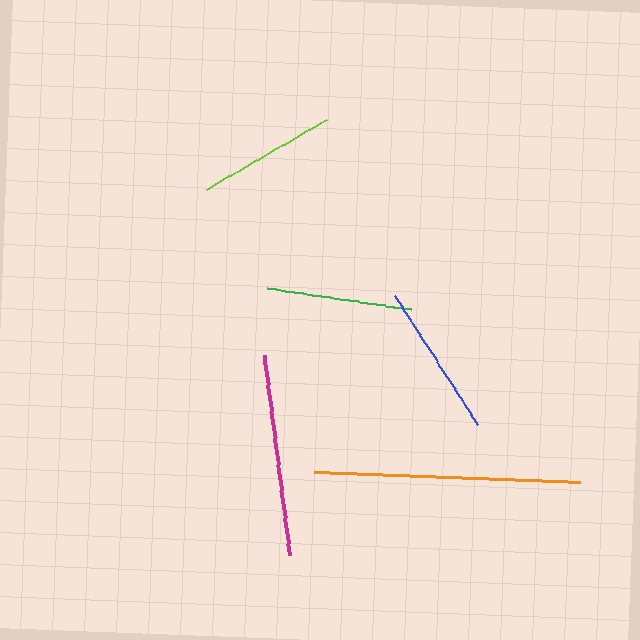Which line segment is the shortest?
The lime line is the shortest at approximately 138 pixels.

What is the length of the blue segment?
The blue segment is approximately 154 pixels long.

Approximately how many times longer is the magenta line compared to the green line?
The magenta line is approximately 1.4 times the length of the green line.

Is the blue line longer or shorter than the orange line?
The orange line is longer than the blue line.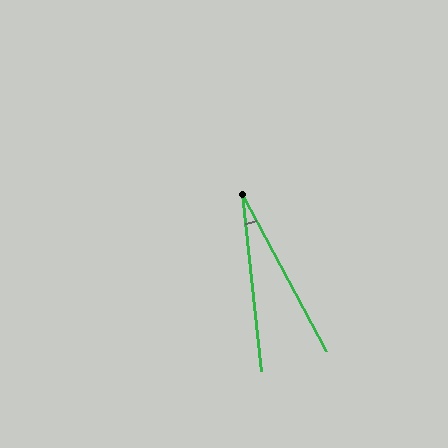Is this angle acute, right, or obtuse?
It is acute.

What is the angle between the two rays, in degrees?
Approximately 22 degrees.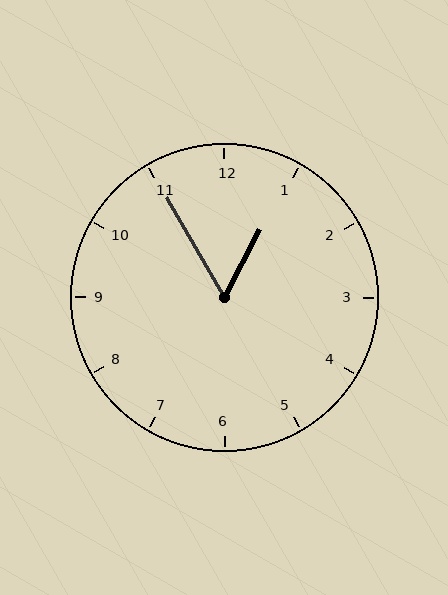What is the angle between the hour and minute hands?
Approximately 58 degrees.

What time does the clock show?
12:55.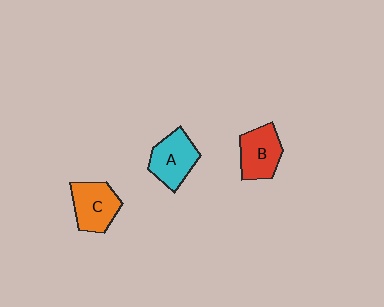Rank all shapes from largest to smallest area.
From largest to smallest: C (orange), A (cyan), B (red).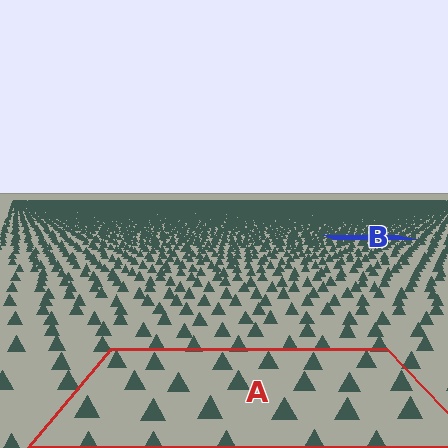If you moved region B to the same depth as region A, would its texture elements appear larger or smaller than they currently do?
They would appear larger. At a closer depth, the same texture elements are projected at a bigger on-screen size.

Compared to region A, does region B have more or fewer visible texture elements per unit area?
Region B has more texture elements per unit area — they are packed more densely because it is farther away.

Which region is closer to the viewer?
Region A is closer. The texture elements there are larger and more spread out.